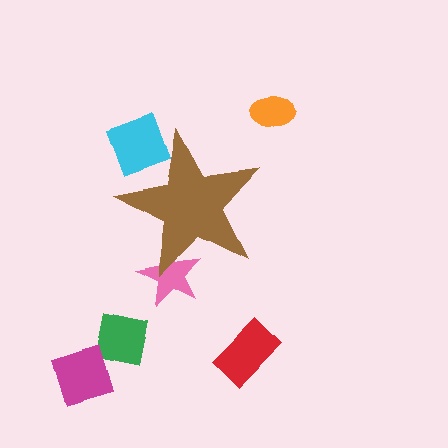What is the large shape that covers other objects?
A brown star.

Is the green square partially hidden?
No, the green square is fully visible.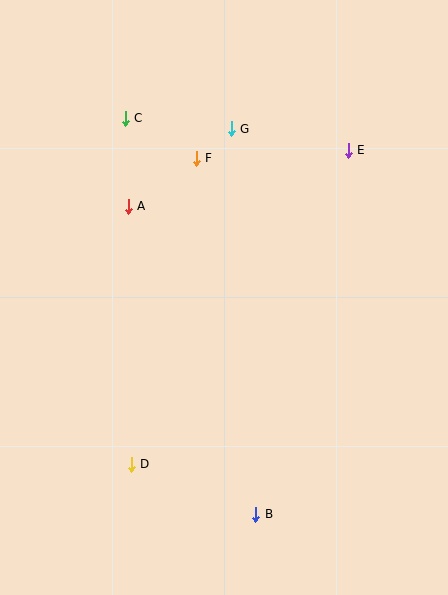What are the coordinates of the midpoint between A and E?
The midpoint between A and E is at (238, 178).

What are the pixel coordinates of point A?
Point A is at (128, 206).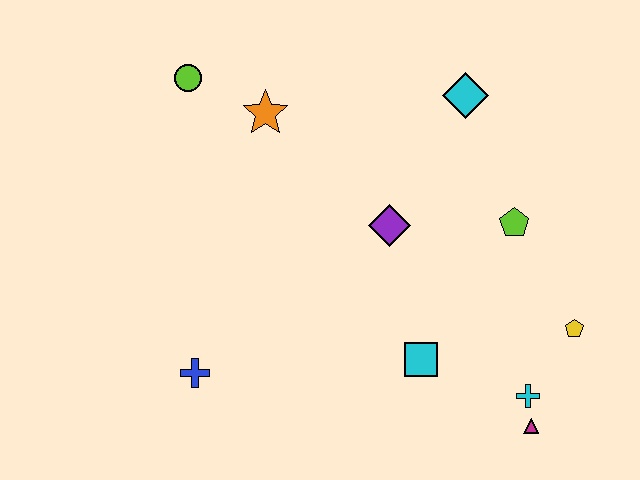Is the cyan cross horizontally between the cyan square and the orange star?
No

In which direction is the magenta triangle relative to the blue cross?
The magenta triangle is to the right of the blue cross.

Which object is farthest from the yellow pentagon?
The lime circle is farthest from the yellow pentagon.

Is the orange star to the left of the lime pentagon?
Yes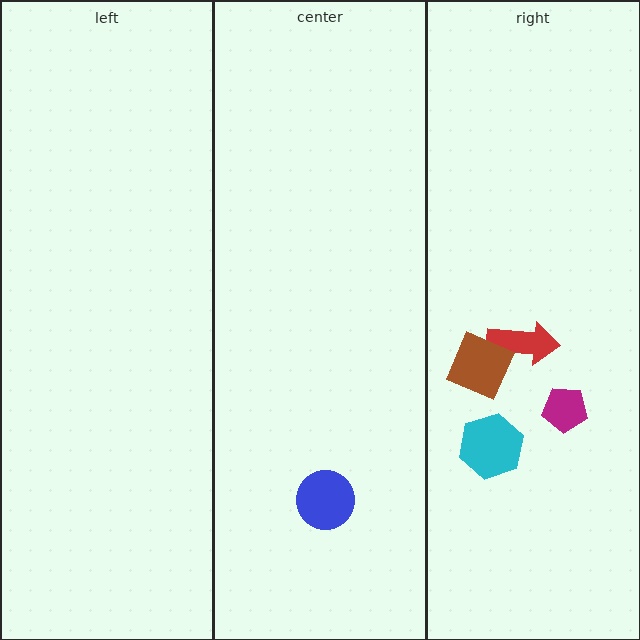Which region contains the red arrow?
The right region.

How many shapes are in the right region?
4.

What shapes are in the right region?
The magenta pentagon, the cyan hexagon, the red arrow, the brown diamond.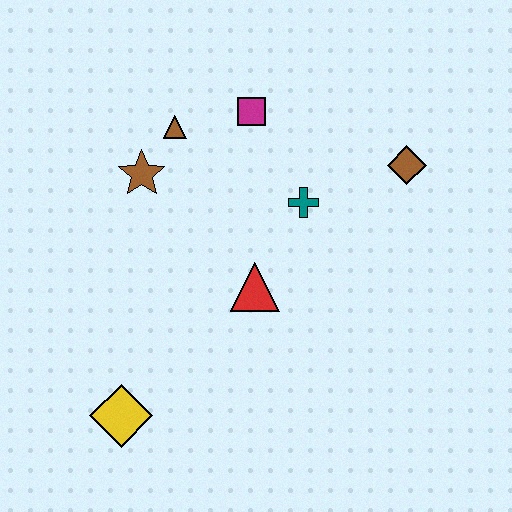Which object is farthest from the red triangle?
The brown diamond is farthest from the red triangle.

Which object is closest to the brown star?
The brown triangle is closest to the brown star.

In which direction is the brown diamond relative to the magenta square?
The brown diamond is to the right of the magenta square.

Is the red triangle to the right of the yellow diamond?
Yes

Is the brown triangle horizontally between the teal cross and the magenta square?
No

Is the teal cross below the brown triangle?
Yes